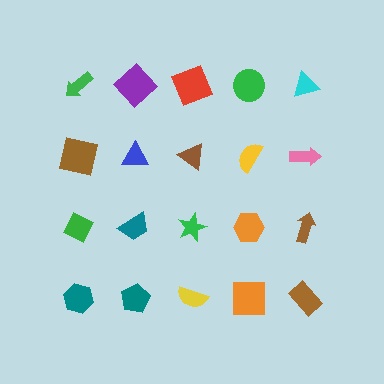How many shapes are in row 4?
5 shapes.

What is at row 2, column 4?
A yellow semicircle.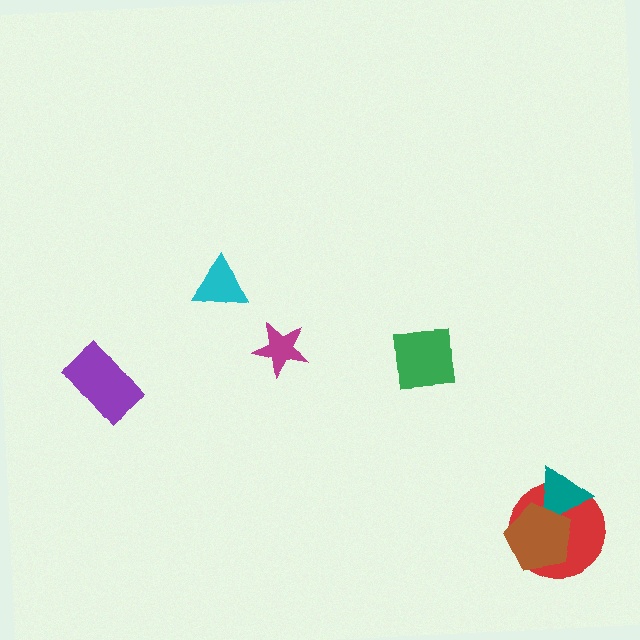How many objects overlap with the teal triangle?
2 objects overlap with the teal triangle.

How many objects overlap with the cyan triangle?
0 objects overlap with the cyan triangle.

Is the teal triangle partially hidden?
Yes, it is partially covered by another shape.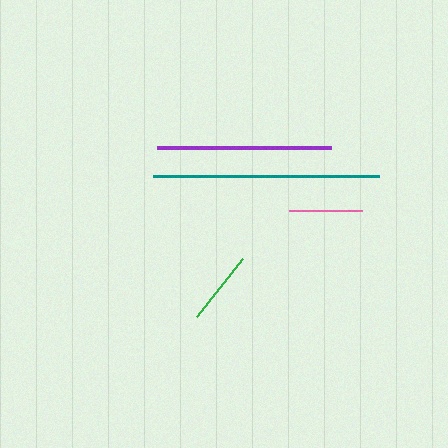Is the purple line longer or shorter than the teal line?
The teal line is longer than the purple line.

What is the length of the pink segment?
The pink segment is approximately 73 pixels long.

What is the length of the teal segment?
The teal segment is approximately 226 pixels long.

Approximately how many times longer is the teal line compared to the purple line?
The teal line is approximately 1.3 times the length of the purple line.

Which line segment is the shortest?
The pink line is the shortest at approximately 73 pixels.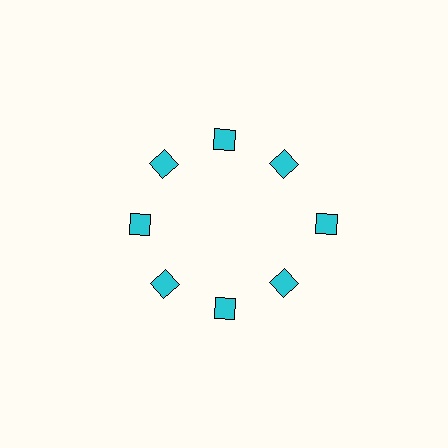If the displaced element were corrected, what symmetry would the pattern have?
It would have 8-fold rotational symmetry — the pattern would map onto itself every 45 degrees.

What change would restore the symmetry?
The symmetry would be restored by moving it inward, back onto the ring so that all 8 diamonds sit at equal angles and equal distance from the center.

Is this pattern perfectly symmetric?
No. The 8 cyan diamonds are arranged in a ring, but one element near the 3 o'clock position is pushed outward from the center, breaking the 8-fold rotational symmetry.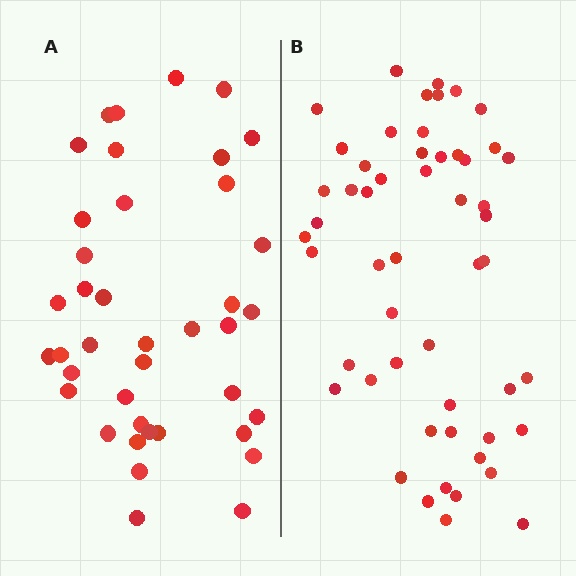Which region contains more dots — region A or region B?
Region B (the right region) has more dots.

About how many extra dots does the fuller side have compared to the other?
Region B has approximately 15 more dots than region A.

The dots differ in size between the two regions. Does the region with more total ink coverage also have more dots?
No. Region A has more total ink coverage because its dots are larger, but region B actually contains more individual dots. Total area can be misleading — the number of items is what matters here.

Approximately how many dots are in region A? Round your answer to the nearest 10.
About 40 dots.